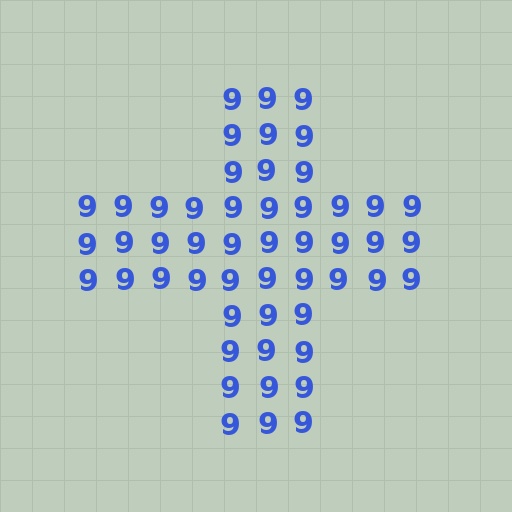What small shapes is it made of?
It is made of small digit 9's.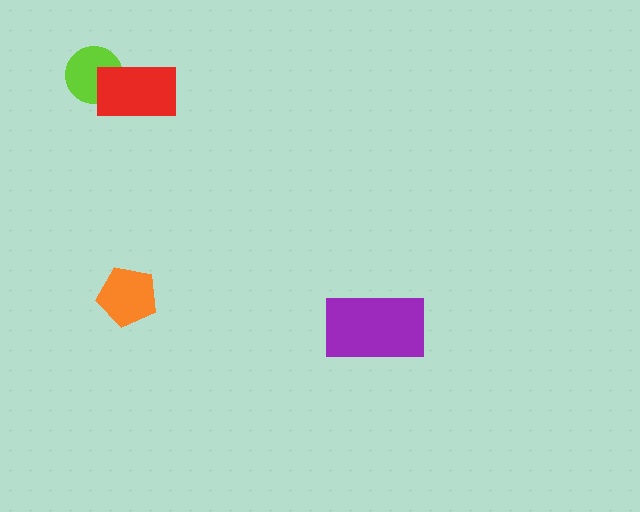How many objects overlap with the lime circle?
1 object overlaps with the lime circle.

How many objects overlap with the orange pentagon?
0 objects overlap with the orange pentagon.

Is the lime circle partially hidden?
Yes, it is partially covered by another shape.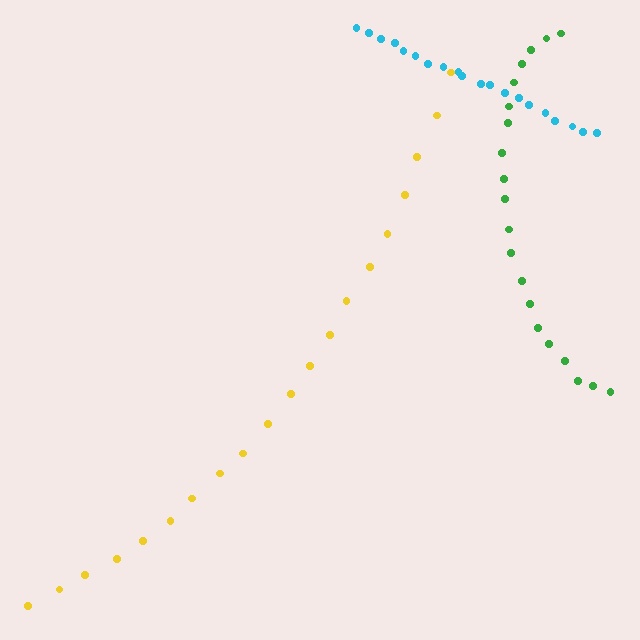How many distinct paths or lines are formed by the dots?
There are 3 distinct paths.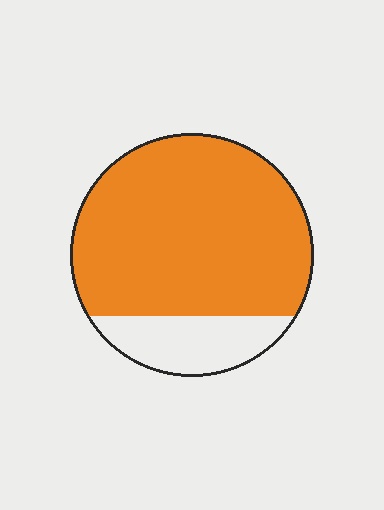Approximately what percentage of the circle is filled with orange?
Approximately 80%.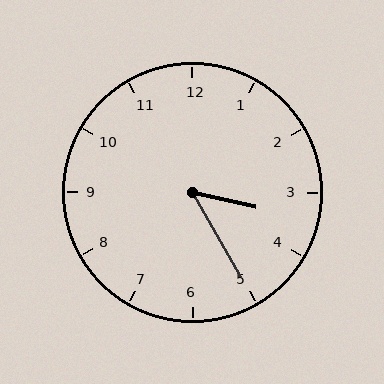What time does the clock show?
3:25.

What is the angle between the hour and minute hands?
Approximately 48 degrees.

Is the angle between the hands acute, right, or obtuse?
It is acute.